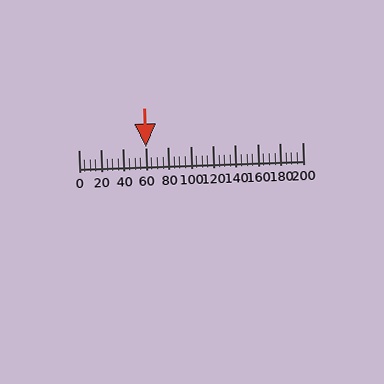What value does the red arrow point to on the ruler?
The red arrow points to approximately 60.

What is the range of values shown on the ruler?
The ruler shows values from 0 to 200.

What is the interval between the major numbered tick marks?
The major tick marks are spaced 20 units apart.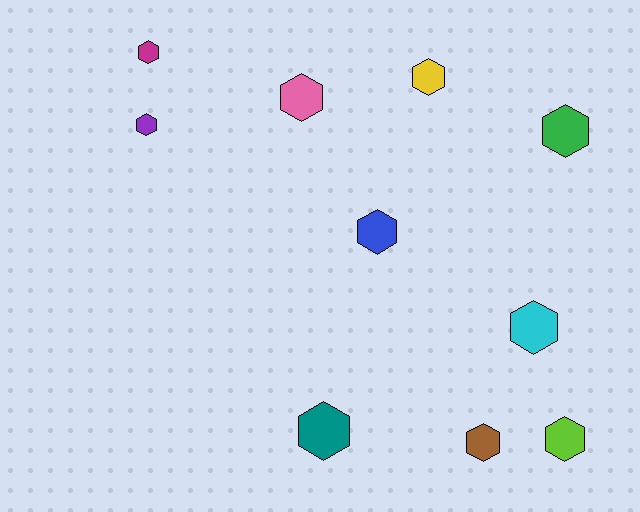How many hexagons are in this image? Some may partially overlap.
There are 10 hexagons.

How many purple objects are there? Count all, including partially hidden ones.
There is 1 purple object.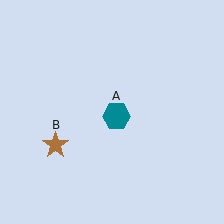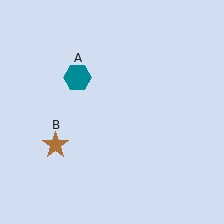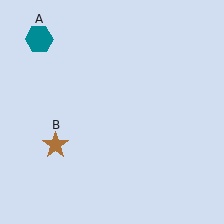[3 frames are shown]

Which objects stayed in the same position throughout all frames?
Brown star (object B) remained stationary.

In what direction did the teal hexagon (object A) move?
The teal hexagon (object A) moved up and to the left.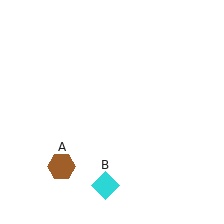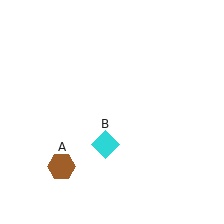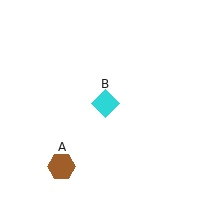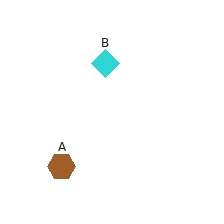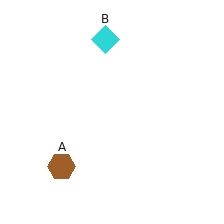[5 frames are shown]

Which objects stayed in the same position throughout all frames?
Brown hexagon (object A) remained stationary.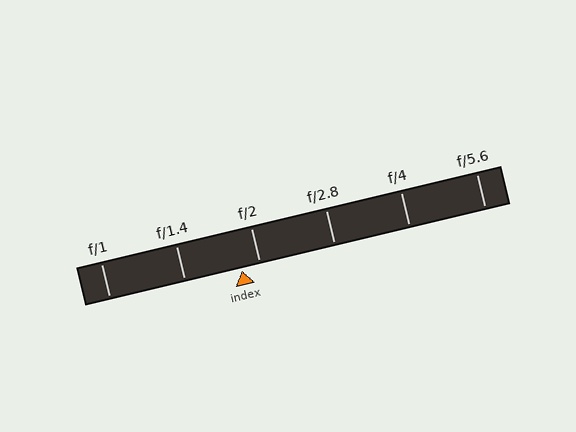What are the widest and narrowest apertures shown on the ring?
The widest aperture shown is f/1 and the narrowest is f/5.6.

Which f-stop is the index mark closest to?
The index mark is closest to f/2.